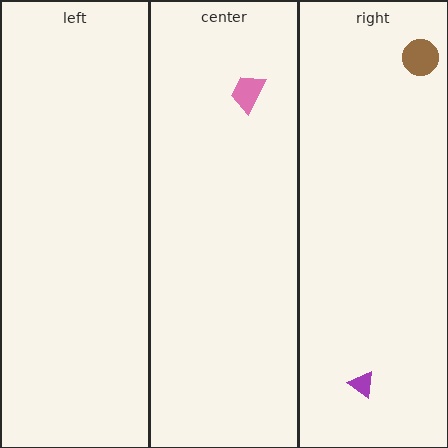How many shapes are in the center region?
1.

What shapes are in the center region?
The pink trapezoid.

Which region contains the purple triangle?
The right region.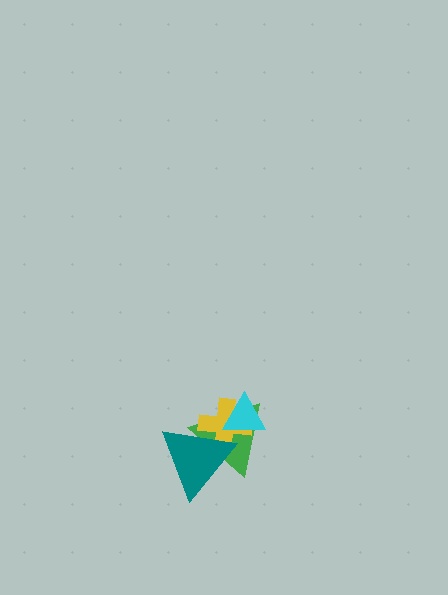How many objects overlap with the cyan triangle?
2 objects overlap with the cyan triangle.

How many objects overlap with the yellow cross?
3 objects overlap with the yellow cross.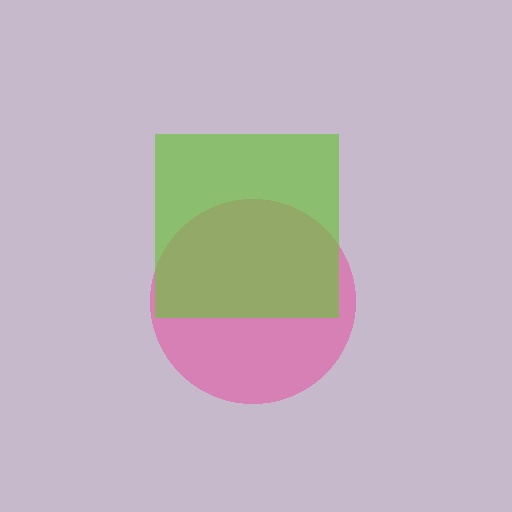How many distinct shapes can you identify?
There are 2 distinct shapes: a pink circle, a lime square.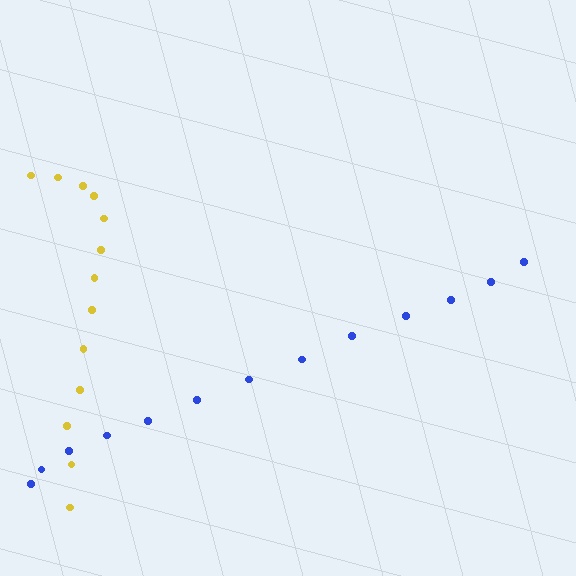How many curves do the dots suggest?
There are 2 distinct paths.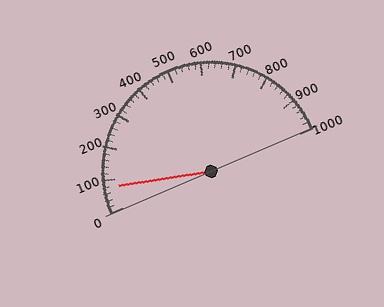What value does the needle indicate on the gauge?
The needle indicates approximately 80.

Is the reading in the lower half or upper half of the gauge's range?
The reading is in the lower half of the range (0 to 1000).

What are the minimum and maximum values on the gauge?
The gauge ranges from 0 to 1000.